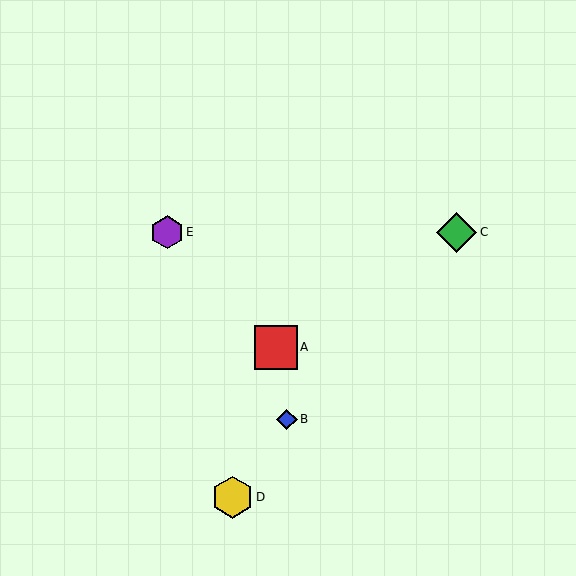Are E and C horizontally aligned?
Yes, both are at y≈232.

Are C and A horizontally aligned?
No, C is at y≈232 and A is at y≈348.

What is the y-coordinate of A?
Object A is at y≈348.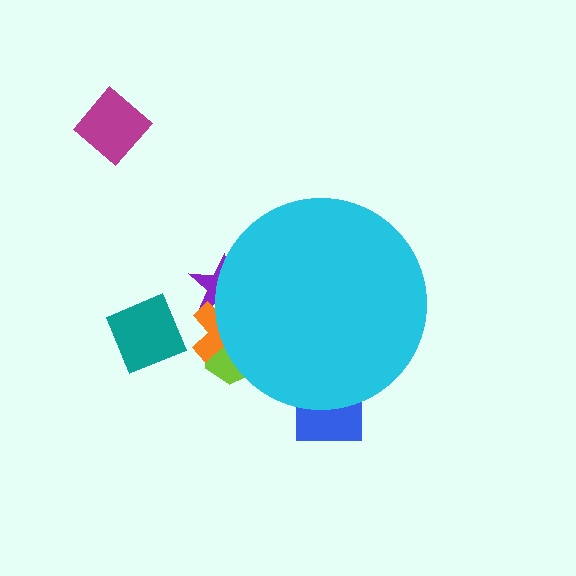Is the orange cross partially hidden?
Yes, the orange cross is partially hidden behind the cyan circle.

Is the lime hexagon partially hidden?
Yes, the lime hexagon is partially hidden behind the cyan circle.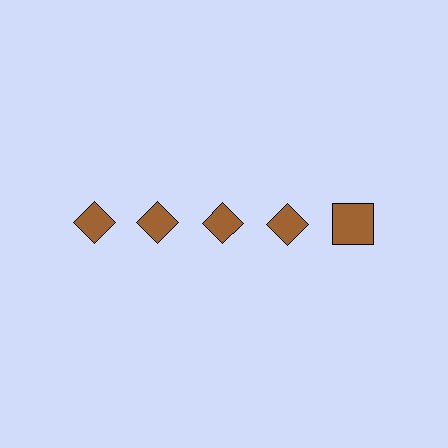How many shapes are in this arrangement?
There are 5 shapes arranged in a grid pattern.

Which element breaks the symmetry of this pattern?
The brown square in the top row, rightmost column breaks the symmetry. All other shapes are brown diamonds.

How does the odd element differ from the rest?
It has a different shape: square instead of diamond.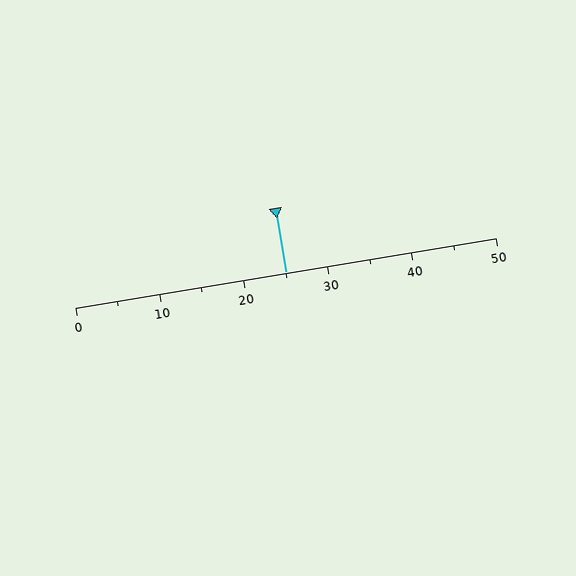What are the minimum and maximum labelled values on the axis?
The axis runs from 0 to 50.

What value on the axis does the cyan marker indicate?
The marker indicates approximately 25.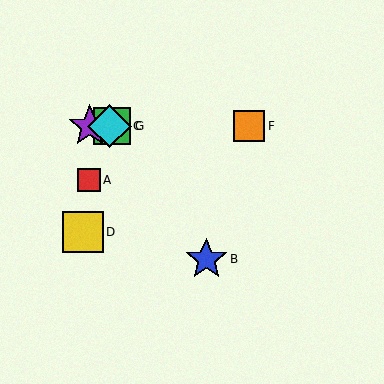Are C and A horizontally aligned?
No, C is at y≈126 and A is at y≈180.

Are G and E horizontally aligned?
Yes, both are at y≈126.